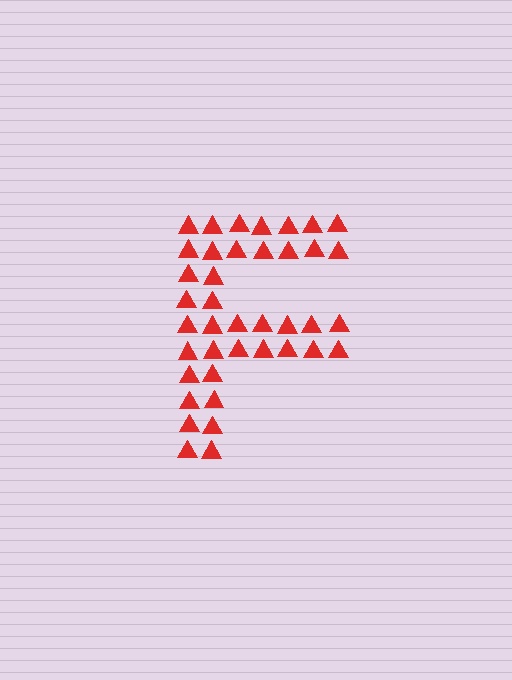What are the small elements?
The small elements are triangles.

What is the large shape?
The large shape is the letter F.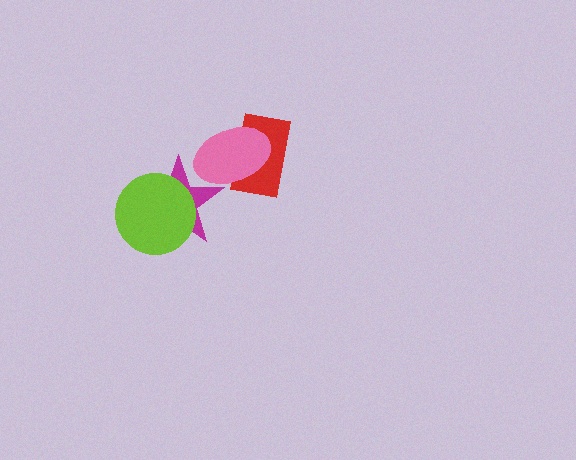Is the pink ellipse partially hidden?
Yes, it is partially covered by another shape.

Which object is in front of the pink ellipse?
The magenta star is in front of the pink ellipse.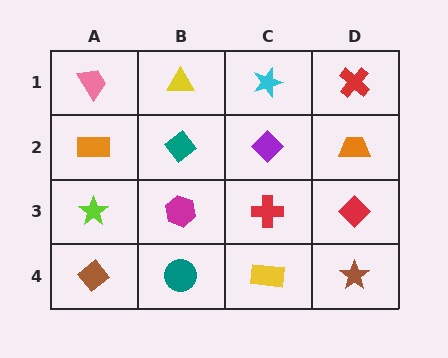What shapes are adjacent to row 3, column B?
A teal diamond (row 2, column B), a teal circle (row 4, column B), a lime star (row 3, column A), a red cross (row 3, column C).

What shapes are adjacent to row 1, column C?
A purple diamond (row 2, column C), a yellow triangle (row 1, column B), a red cross (row 1, column D).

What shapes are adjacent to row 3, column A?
An orange rectangle (row 2, column A), a brown diamond (row 4, column A), a magenta hexagon (row 3, column B).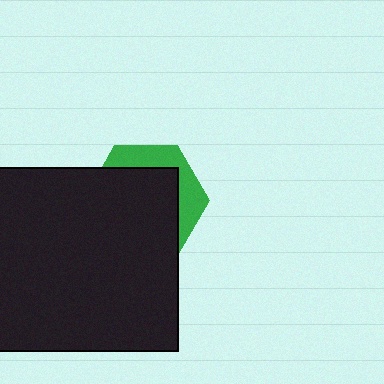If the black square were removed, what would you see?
You would see the complete green hexagon.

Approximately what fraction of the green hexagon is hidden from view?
Roughly 70% of the green hexagon is hidden behind the black square.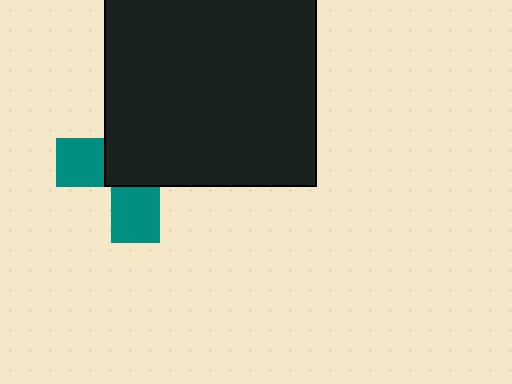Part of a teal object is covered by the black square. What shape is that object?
It is a cross.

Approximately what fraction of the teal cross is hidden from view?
Roughly 62% of the teal cross is hidden behind the black square.